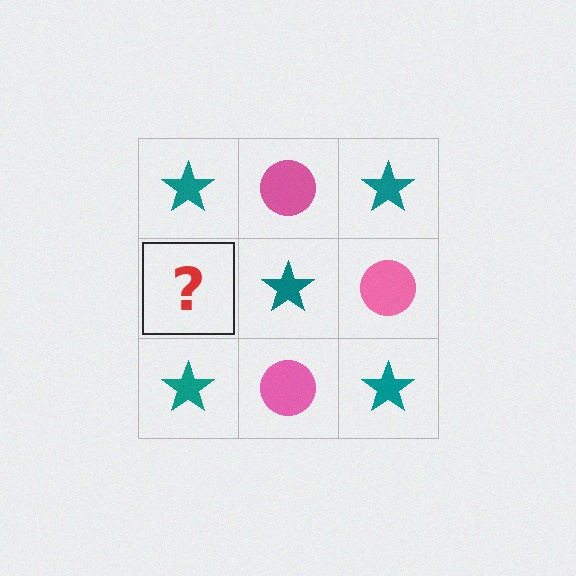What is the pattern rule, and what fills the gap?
The rule is that it alternates teal star and pink circle in a checkerboard pattern. The gap should be filled with a pink circle.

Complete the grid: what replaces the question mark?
The question mark should be replaced with a pink circle.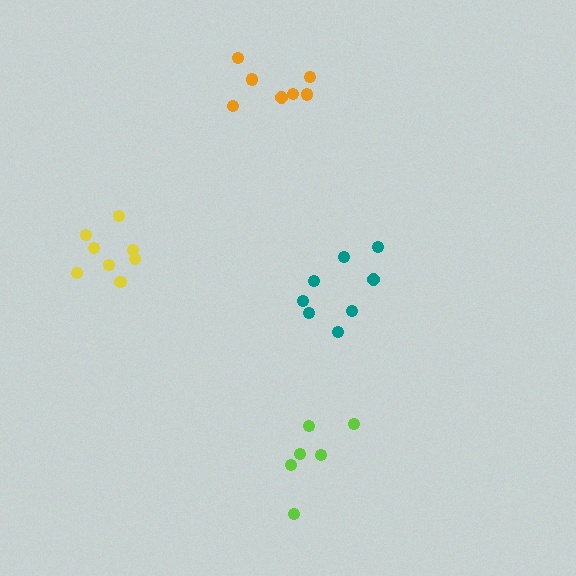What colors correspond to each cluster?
The clusters are colored: orange, yellow, teal, lime.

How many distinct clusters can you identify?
There are 4 distinct clusters.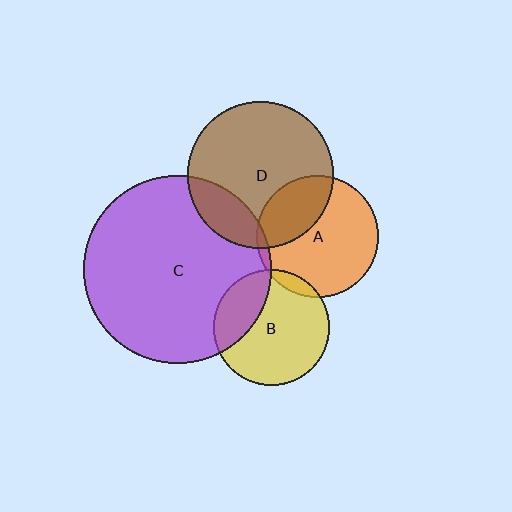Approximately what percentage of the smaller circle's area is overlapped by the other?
Approximately 5%.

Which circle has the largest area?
Circle C (purple).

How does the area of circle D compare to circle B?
Approximately 1.6 times.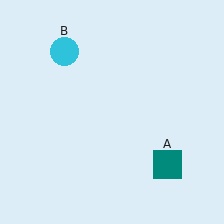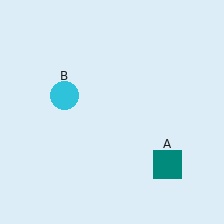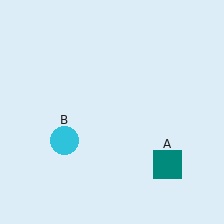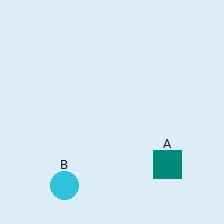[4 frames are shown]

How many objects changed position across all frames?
1 object changed position: cyan circle (object B).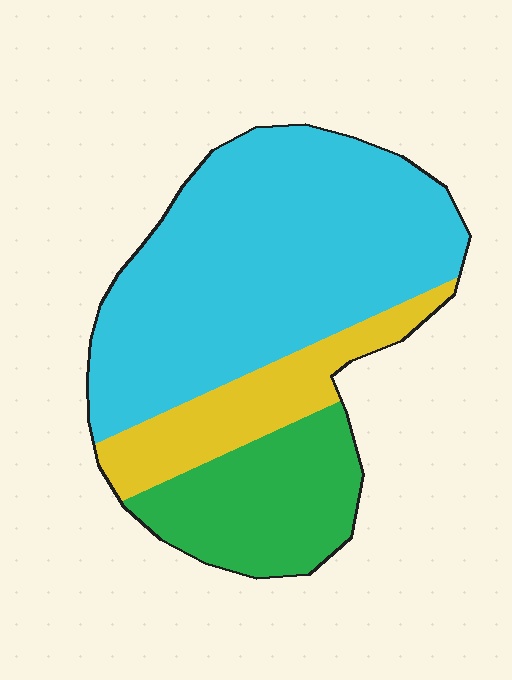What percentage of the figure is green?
Green takes up about one fifth (1/5) of the figure.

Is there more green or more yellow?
Green.